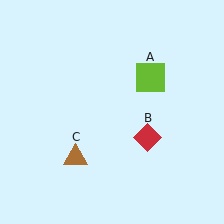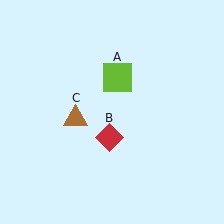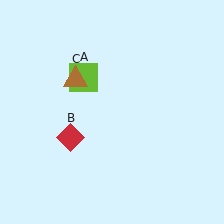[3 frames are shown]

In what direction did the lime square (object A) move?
The lime square (object A) moved left.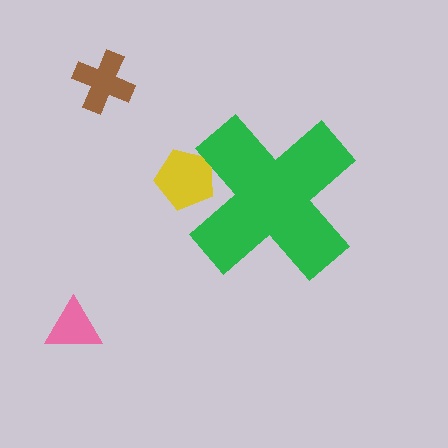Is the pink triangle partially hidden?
No, the pink triangle is fully visible.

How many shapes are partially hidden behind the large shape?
1 shape is partially hidden.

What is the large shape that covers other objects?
A green cross.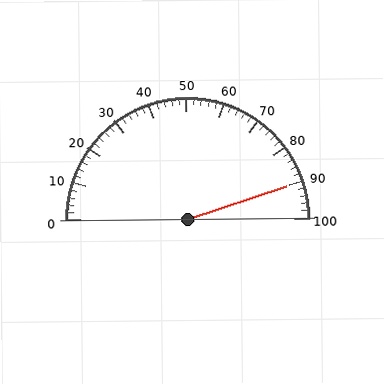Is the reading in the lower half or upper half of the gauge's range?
The reading is in the upper half of the range (0 to 100).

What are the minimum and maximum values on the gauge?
The gauge ranges from 0 to 100.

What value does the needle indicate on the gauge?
The needle indicates approximately 90.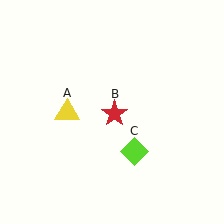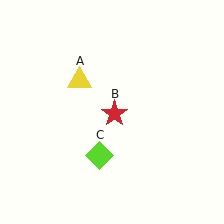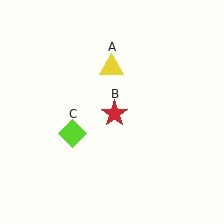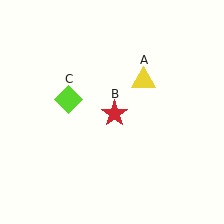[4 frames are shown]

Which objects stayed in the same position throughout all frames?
Red star (object B) remained stationary.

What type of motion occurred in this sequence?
The yellow triangle (object A), lime diamond (object C) rotated clockwise around the center of the scene.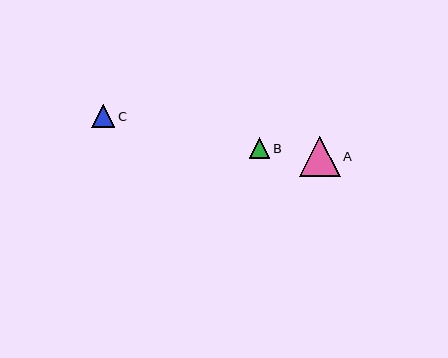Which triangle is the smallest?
Triangle B is the smallest with a size of approximately 21 pixels.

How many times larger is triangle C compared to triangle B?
Triangle C is approximately 1.1 times the size of triangle B.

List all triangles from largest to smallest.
From largest to smallest: A, C, B.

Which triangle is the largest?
Triangle A is the largest with a size of approximately 41 pixels.